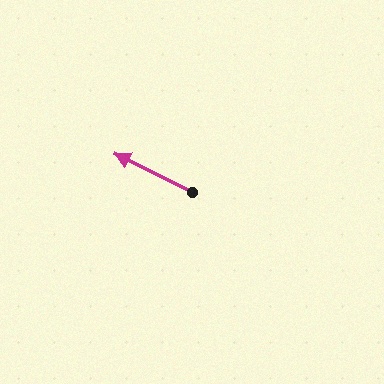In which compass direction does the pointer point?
Northwest.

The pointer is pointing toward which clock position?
Roughly 10 o'clock.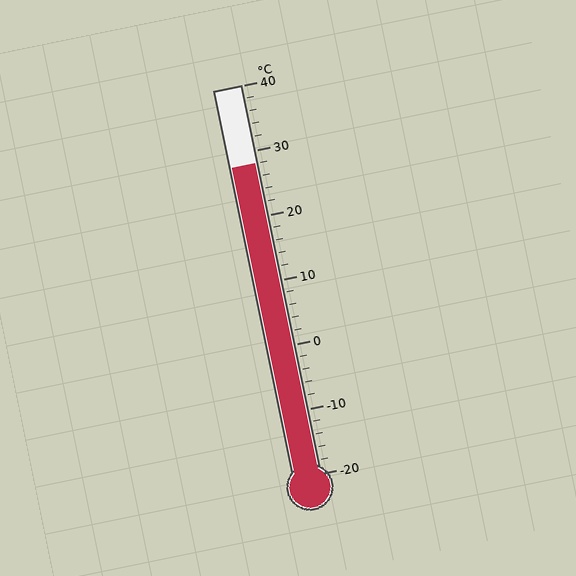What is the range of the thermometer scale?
The thermometer scale ranges from -20°C to 40°C.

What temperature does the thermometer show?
The thermometer shows approximately 28°C.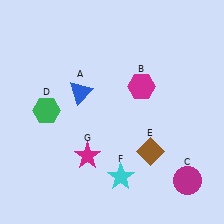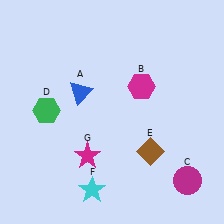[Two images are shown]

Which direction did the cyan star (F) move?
The cyan star (F) moved left.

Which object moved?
The cyan star (F) moved left.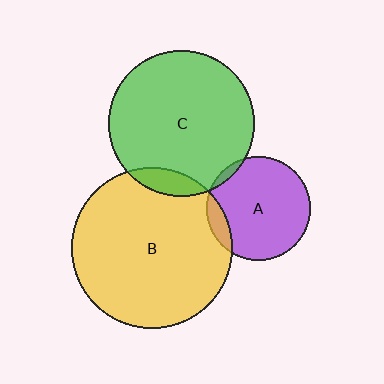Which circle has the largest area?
Circle B (yellow).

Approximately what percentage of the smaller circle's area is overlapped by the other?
Approximately 10%.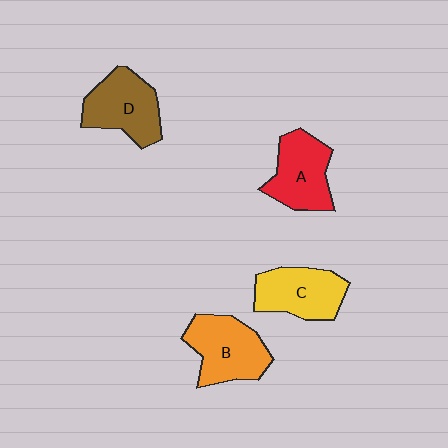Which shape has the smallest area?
Shape C (yellow).